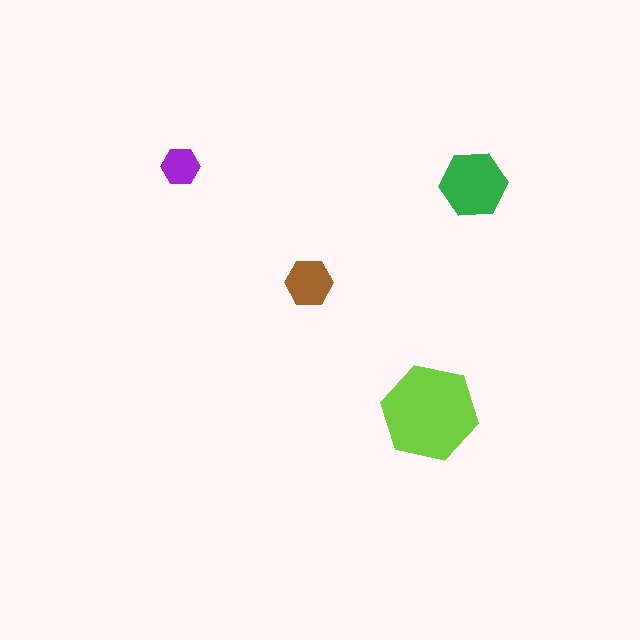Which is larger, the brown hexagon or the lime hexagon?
The lime one.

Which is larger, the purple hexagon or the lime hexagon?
The lime one.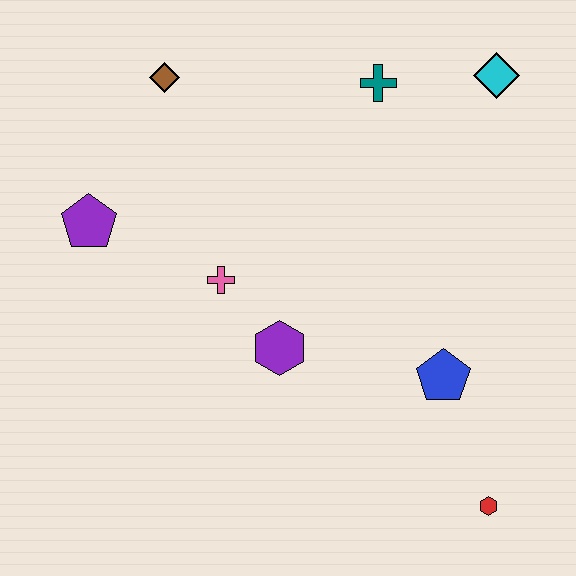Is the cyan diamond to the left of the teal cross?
No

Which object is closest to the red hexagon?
The blue pentagon is closest to the red hexagon.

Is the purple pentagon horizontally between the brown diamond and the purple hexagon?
No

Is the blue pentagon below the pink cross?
Yes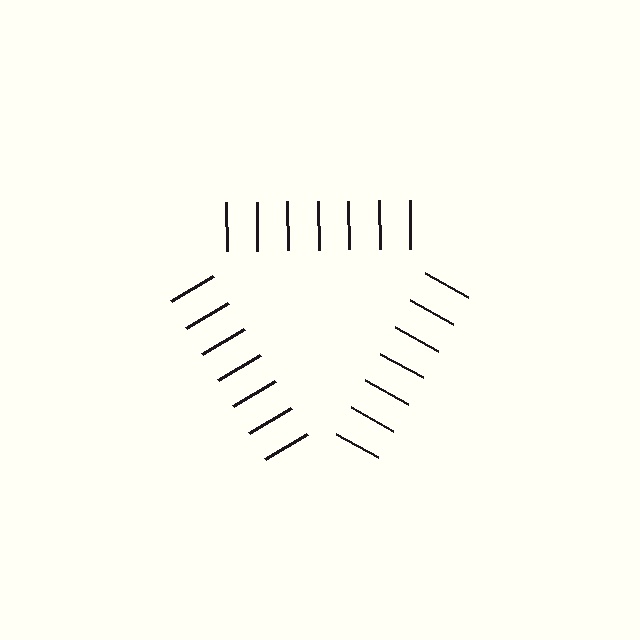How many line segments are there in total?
21 — 7 along each of the 3 edges.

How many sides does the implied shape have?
3 sides — the line-ends trace a triangle.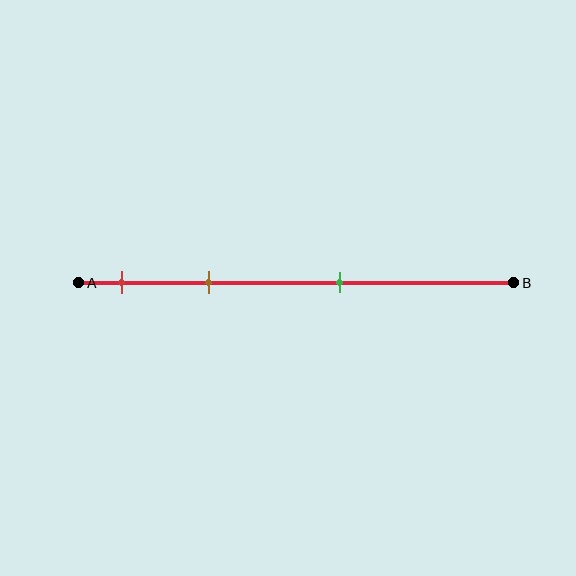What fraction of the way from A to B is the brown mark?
The brown mark is approximately 30% (0.3) of the way from A to B.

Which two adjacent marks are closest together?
The red and brown marks are the closest adjacent pair.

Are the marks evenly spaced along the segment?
No, the marks are not evenly spaced.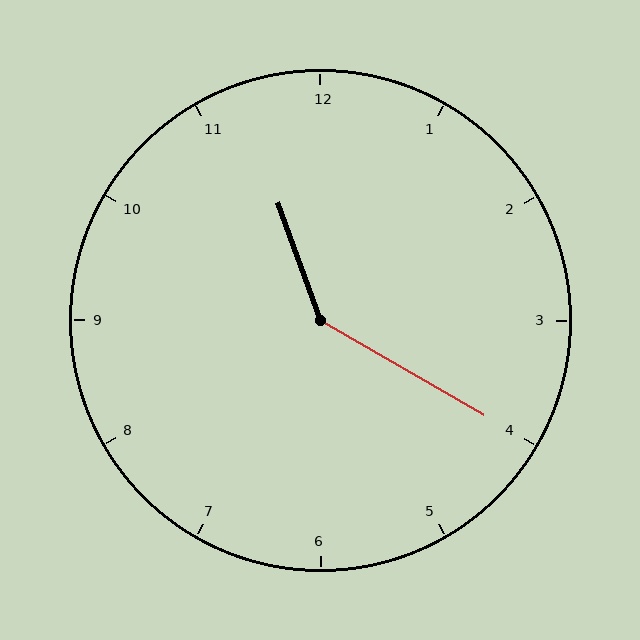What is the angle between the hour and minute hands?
Approximately 140 degrees.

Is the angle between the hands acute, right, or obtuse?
It is obtuse.